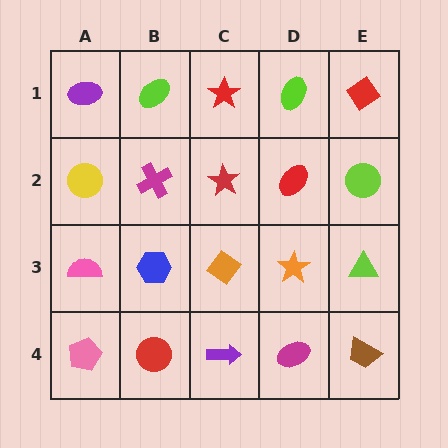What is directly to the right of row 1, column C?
A lime ellipse.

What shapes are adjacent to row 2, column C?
A red star (row 1, column C), an orange diamond (row 3, column C), a magenta cross (row 2, column B), a red ellipse (row 2, column D).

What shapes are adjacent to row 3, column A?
A yellow circle (row 2, column A), a pink pentagon (row 4, column A), a blue hexagon (row 3, column B).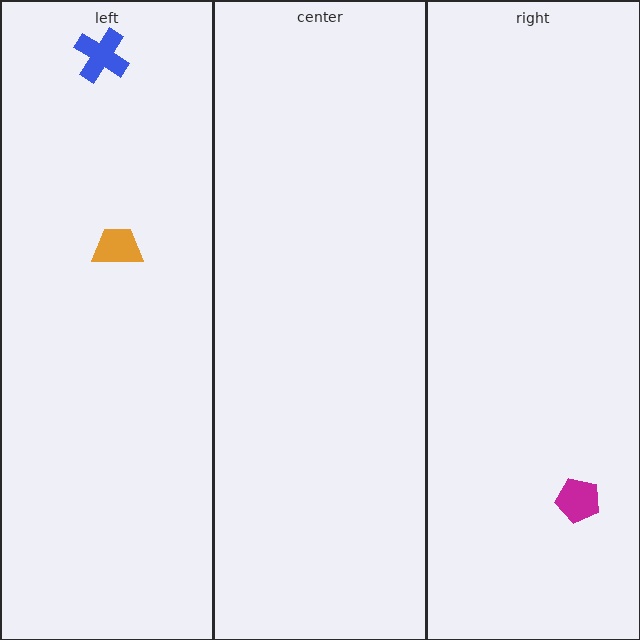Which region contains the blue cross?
The left region.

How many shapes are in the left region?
2.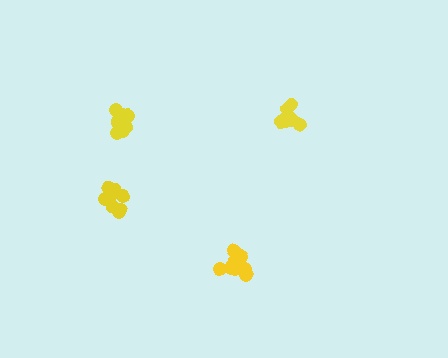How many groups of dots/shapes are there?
There are 4 groups.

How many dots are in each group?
Group 1: 9 dots, Group 2: 13 dots, Group 3: 9 dots, Group 4: 9 dots (40 total).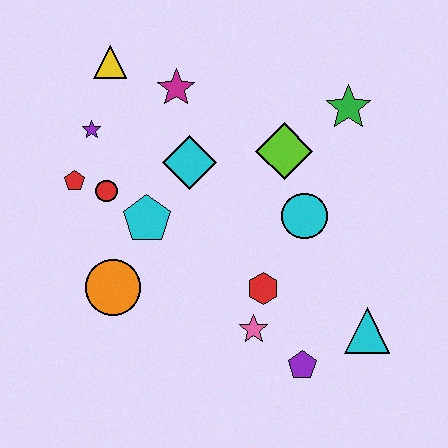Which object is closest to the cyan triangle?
The purple pentagon is closest to the cyan triangle.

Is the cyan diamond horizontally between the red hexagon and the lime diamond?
No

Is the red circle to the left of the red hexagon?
Yes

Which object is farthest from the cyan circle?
The yellow triangle is farthest from the cyan circle.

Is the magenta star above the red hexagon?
Yes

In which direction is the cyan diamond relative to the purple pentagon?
The cyan diamond is above the purple pentagon.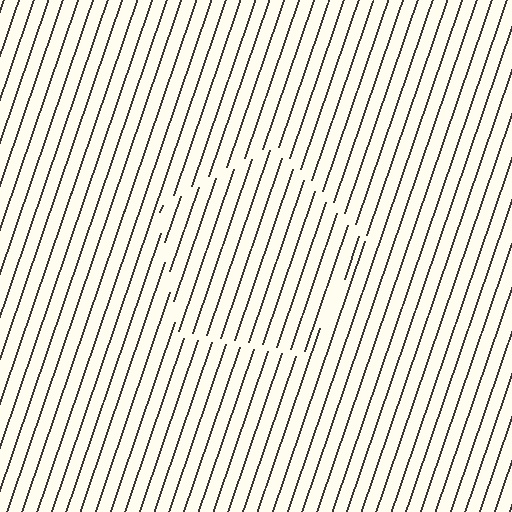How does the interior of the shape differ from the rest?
The interior of the shape contains the same grating, shifted by half a period — the contour is defined by the phase discontinuity where line-ends from the inner and outer gratings abut.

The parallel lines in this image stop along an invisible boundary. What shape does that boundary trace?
An illusory pentagon. The interior of the shape contains the same grating, shifted by half a period — the contour is defined by the phase discontinuity where line-ends from the inner and outer gratings abut.